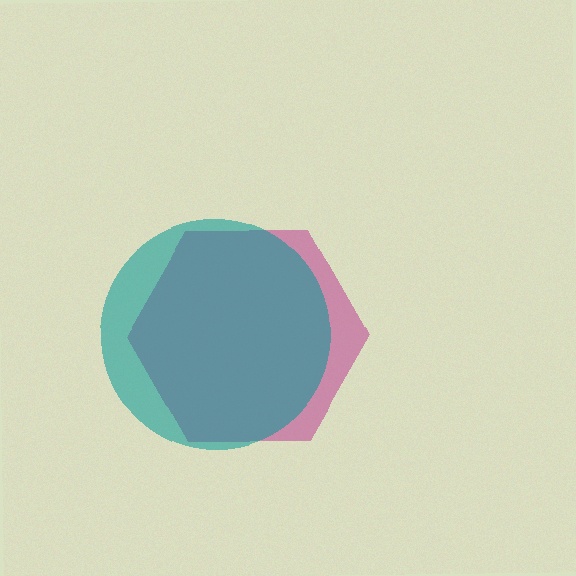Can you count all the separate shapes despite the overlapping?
Yes, there are 2 separate shapes.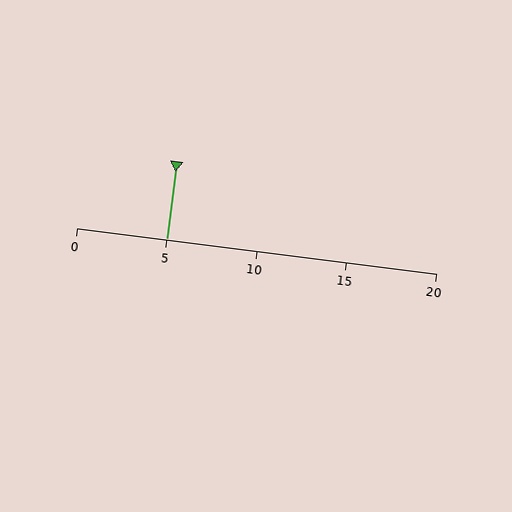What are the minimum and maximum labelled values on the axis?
The axis runs from 0 to 20.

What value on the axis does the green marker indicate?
The marker indicates approximately 5.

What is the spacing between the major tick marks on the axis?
The major ticks are spaced 5 apart.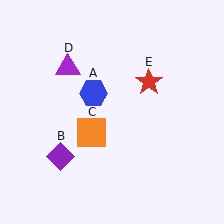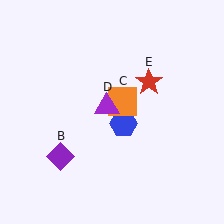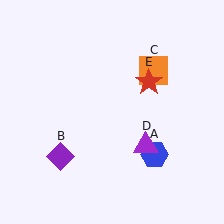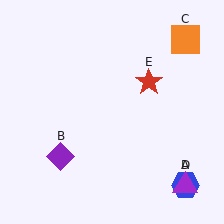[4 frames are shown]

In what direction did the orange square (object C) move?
The orange square (object C) moved up and to the right.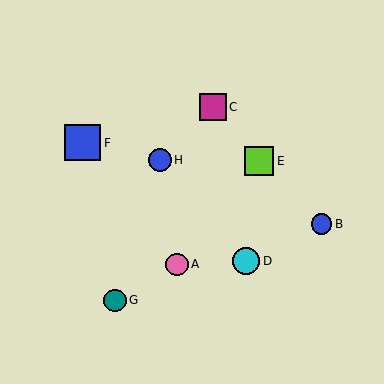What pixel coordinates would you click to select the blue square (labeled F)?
Click at (83, 143) to select the blue square F.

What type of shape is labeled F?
Shape F is a blue square.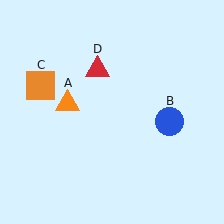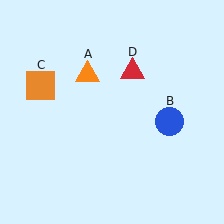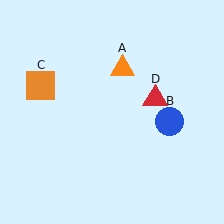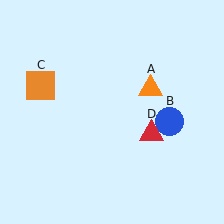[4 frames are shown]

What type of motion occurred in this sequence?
The orange triangle (object A), red triangle (object D) rotated clockwise around the center of the scene.